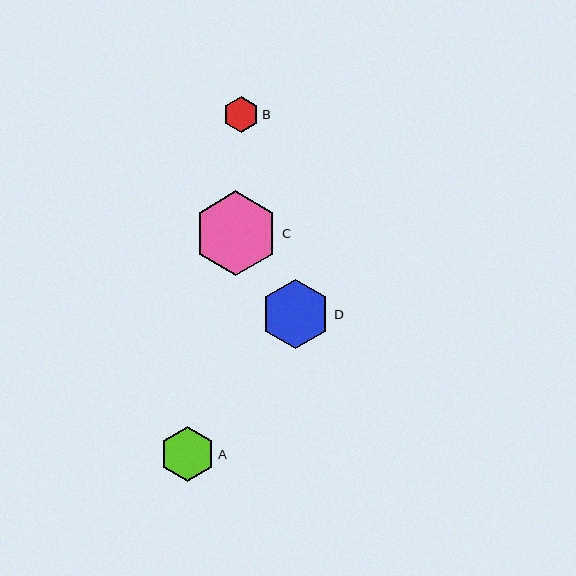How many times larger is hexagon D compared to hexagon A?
Hexagon D is approximately 1.3 times the size of hexagon A.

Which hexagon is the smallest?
Hexagon B is the smallest with a size of approximately 36 pixels.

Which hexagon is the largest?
Hexagon C is the largest with a size of approximately 85 pixels.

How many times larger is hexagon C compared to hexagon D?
Hexagon C is approximately 1.2 times the size of hexagon D.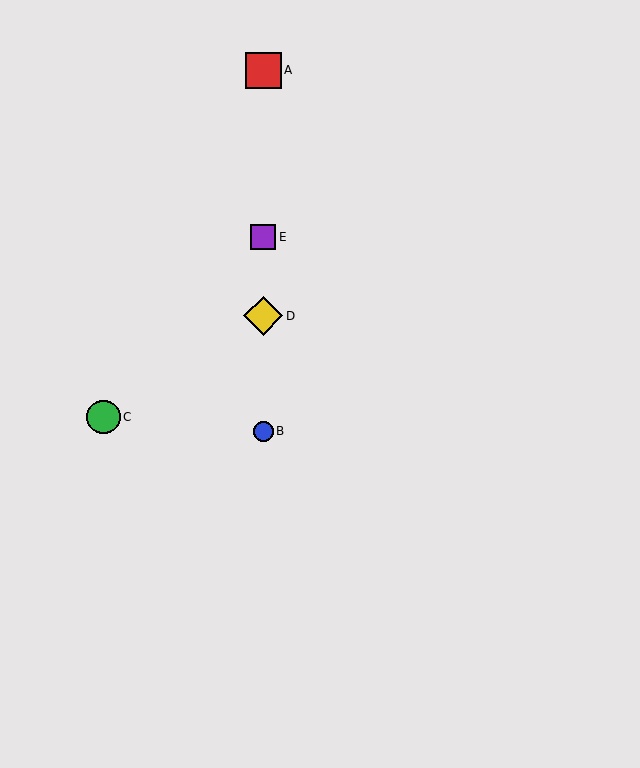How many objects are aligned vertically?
4 objects (A, B, D, E) are aligned vertically.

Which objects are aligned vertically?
Objects A, B, D, E are aligned vertically.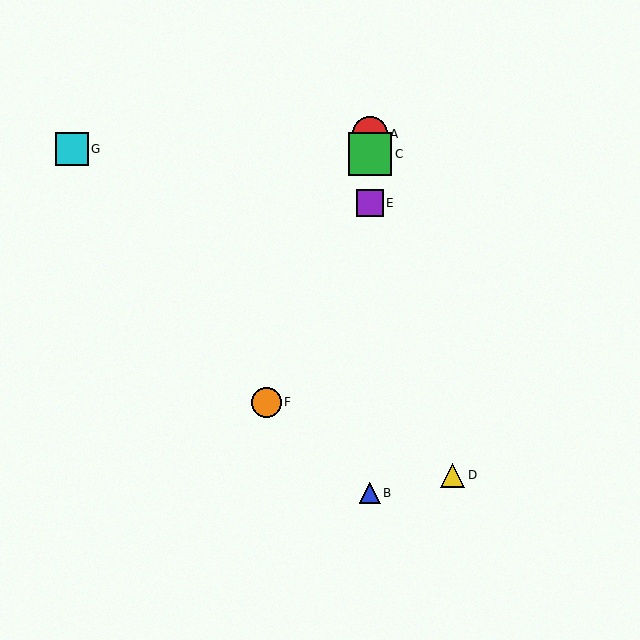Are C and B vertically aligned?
Yes, both are at x≈370.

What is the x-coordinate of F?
Object F is at x≈267.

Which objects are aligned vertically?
Objects A, B, C, E are aligned vertically.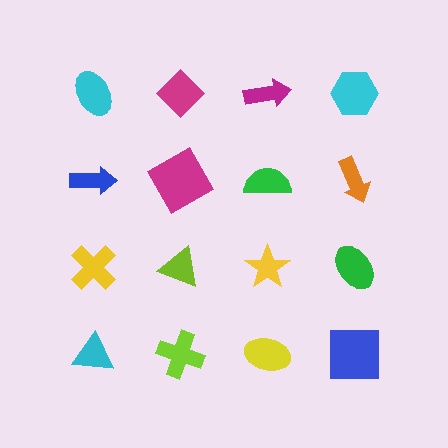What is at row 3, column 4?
A green ellipse.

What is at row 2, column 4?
An orange arrow.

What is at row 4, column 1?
A cyan triangle.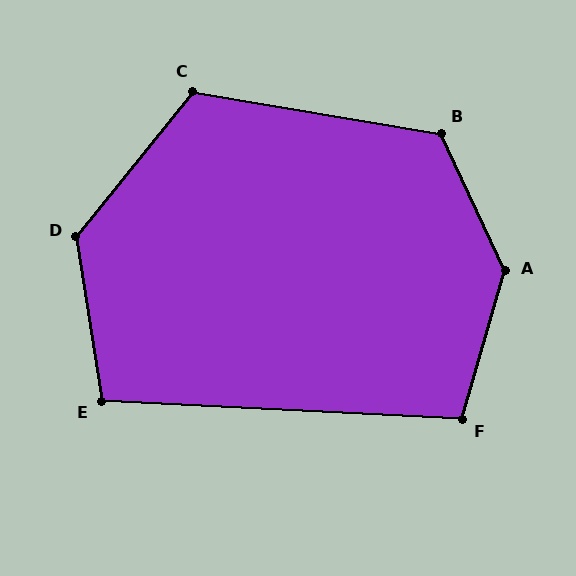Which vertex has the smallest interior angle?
E, at approximately 102 degrees.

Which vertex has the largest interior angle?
A, at approximately 139 degrees.